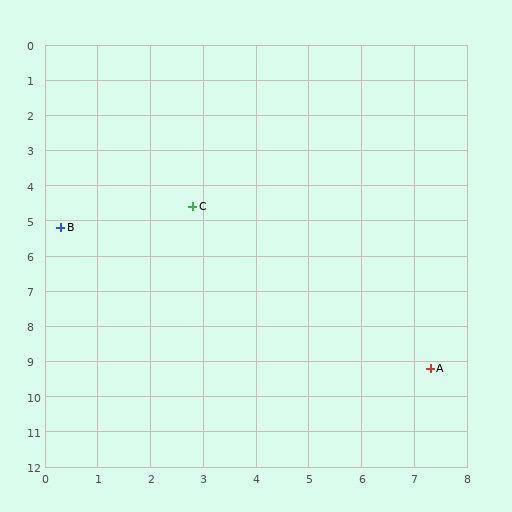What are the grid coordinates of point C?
Point C is at approximately (2.8, 4.6).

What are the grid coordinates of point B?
Point B is at approximately (0.3, 5.2).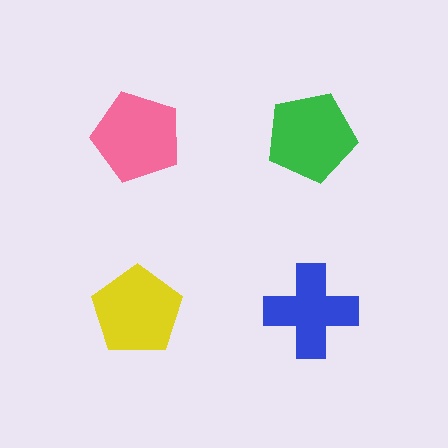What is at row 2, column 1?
A yellow pentagon.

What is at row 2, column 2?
A blue cross.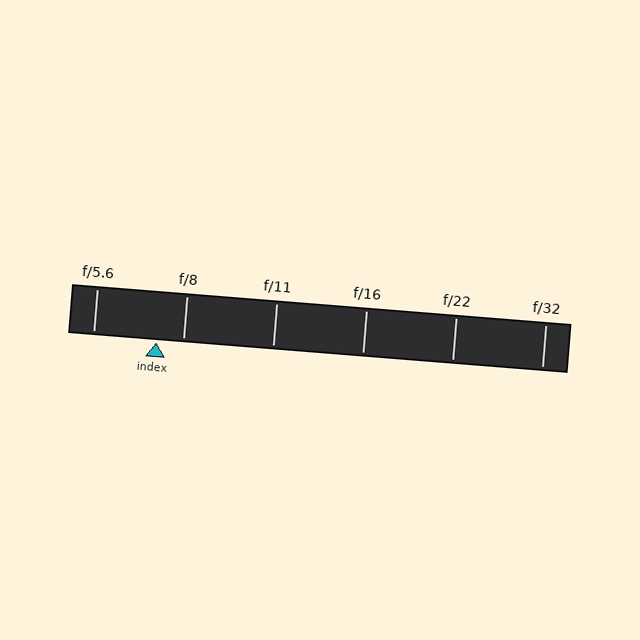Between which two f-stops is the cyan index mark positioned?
The index mark is between f/5.6 and f/8.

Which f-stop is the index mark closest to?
The index mark is closest to f/8.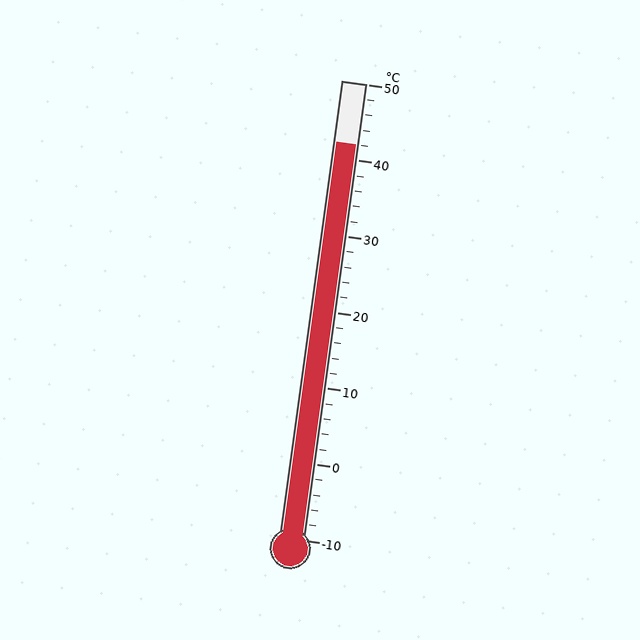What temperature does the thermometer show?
The thermometer shows approximately 42°C.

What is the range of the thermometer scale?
The thermometer scale ranges from -10°C to 50°C.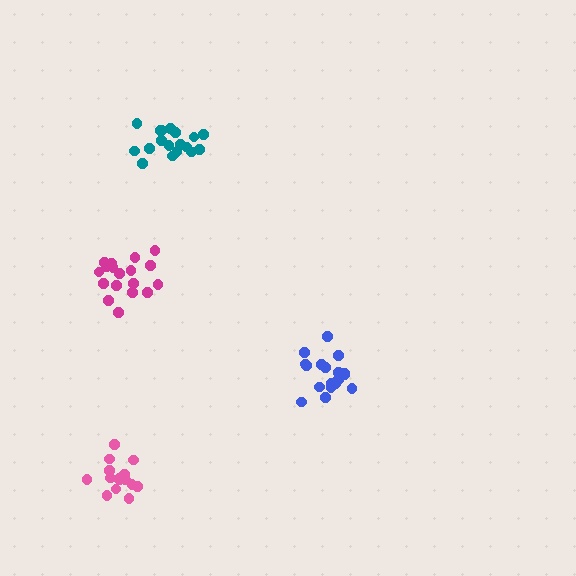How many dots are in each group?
Group 1: 18 dots, Group 2: 18 dots, Group 3: 19 dots, Group 4: 15 dots (70 total).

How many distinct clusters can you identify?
There are 4 distinct clusters.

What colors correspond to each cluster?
The clusters are colored: teal, blue, magenta, pink.